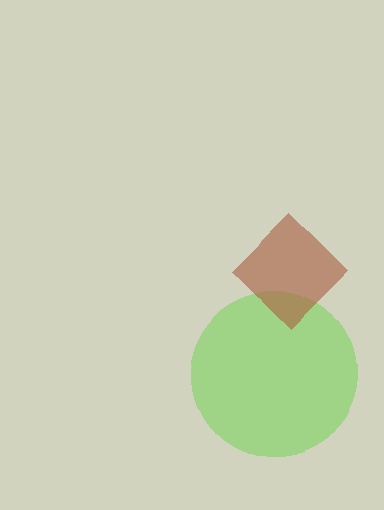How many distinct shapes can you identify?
There are 2 distinct shapes: a lime circle, a brown diamond.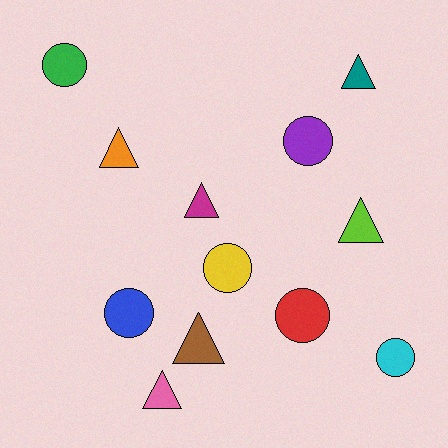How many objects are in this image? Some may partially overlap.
There are 12 objects.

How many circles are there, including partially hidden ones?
There are 6 circles.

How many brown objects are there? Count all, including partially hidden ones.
There is 1 brown object.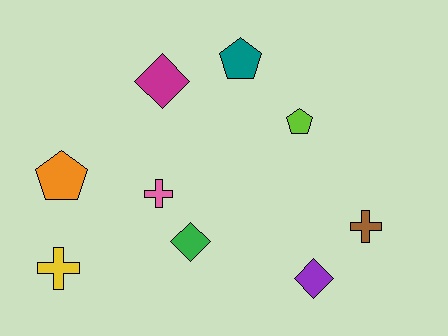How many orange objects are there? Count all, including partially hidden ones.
There is 1 orange object.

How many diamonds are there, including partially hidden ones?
There are 3 diamonds.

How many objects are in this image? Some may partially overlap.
There are 9 objects.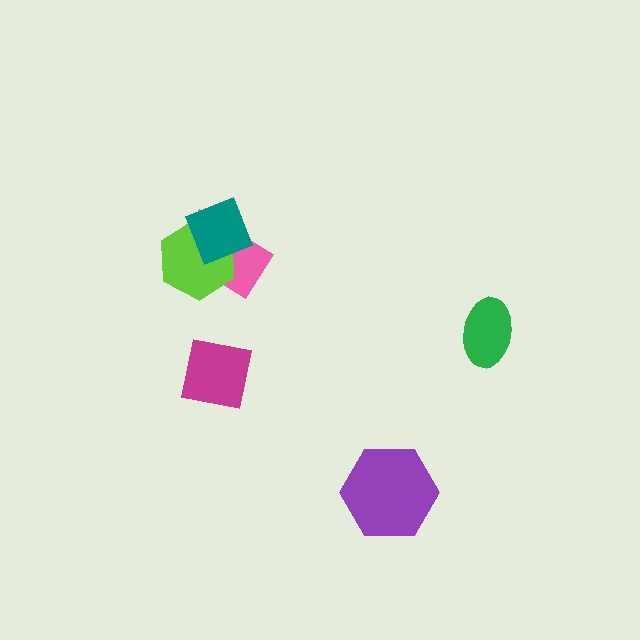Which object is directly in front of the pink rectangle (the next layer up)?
The lime hexagon is directly in front of the pink rectangle.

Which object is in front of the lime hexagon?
The teal diamond is in front of the lime hexagon.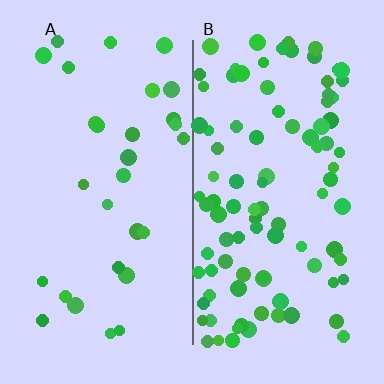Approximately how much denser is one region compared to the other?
Approximately 3.2× — region B over region A.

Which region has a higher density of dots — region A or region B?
B (the right).